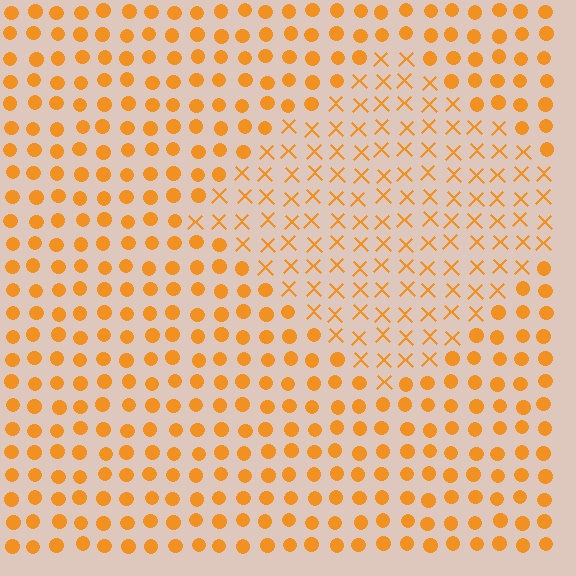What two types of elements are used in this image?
The image uses X marks inside the diamond region and circles outside it.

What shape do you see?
I see a diamond.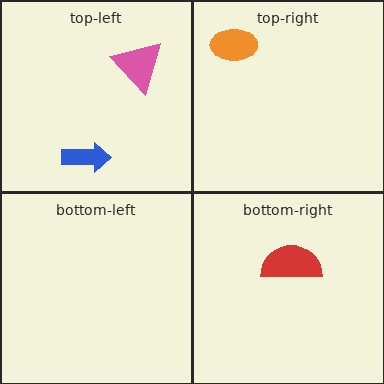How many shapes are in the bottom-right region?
1.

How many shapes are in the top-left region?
2.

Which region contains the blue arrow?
The top-left region.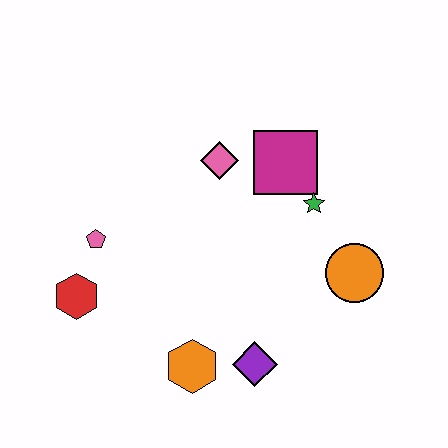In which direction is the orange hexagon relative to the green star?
The orange hexagon is below the green star.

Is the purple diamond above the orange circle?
No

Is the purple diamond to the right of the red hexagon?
Yes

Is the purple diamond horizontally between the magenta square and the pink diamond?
Yes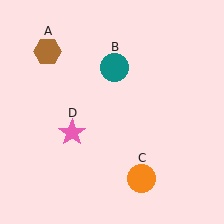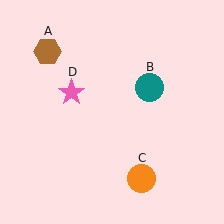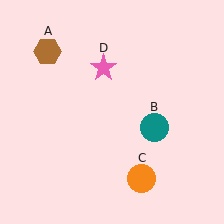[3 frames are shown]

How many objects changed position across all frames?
2 objects changed position: teal circle (object B), pink star (object D).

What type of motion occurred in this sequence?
The teal circle (object B), pink star (object D) rotated clockwise around the center of the scene.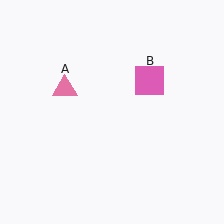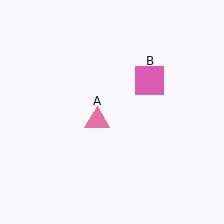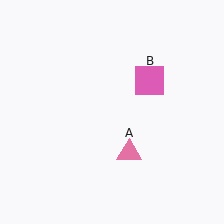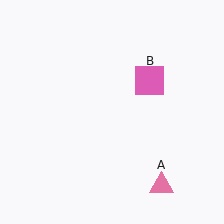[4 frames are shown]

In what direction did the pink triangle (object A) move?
The pink triangle (object A) moved down and to the right.